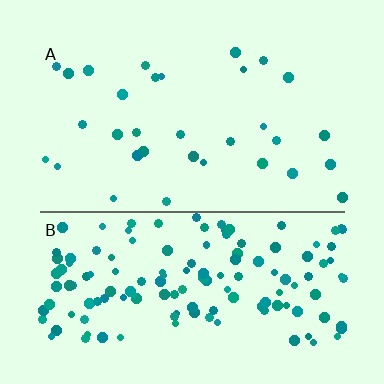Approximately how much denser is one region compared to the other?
Approximately 4.5× — region B over region A.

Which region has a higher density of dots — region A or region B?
B (the bottom).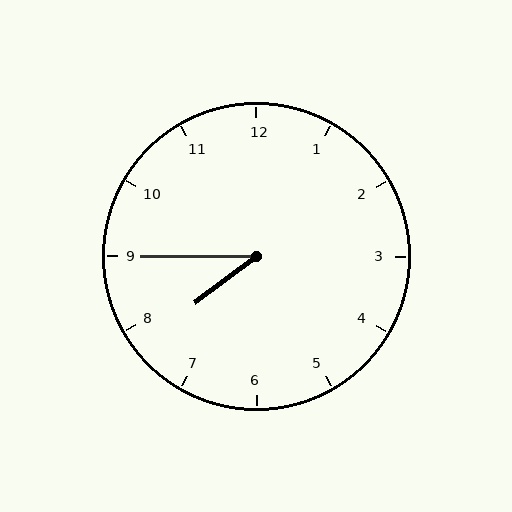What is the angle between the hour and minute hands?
Approximately 38 degrees.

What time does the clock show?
7:45.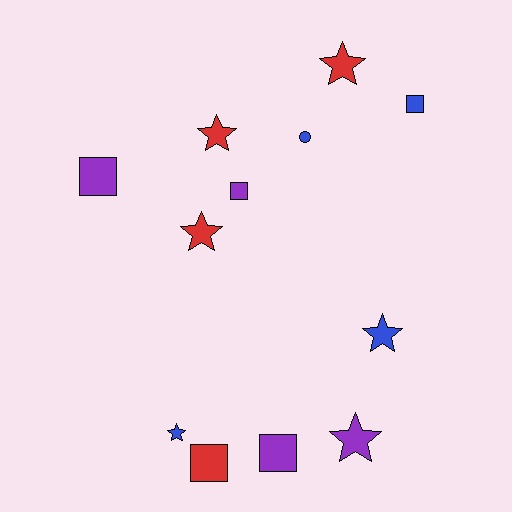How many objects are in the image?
There are 12 objects.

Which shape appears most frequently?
Star, with 6 objects.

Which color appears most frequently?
Blue, with 4 objects.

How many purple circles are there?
There are no purple circles.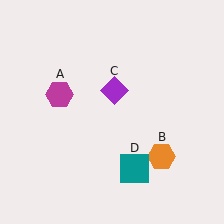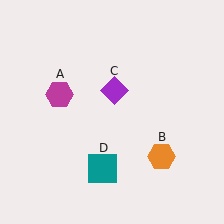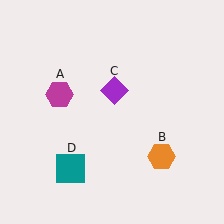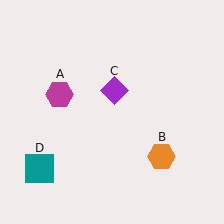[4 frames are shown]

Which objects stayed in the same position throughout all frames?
Magenta hexagon (object A) and orange hexagon (object B) and purple diamond (object C) remained stationary.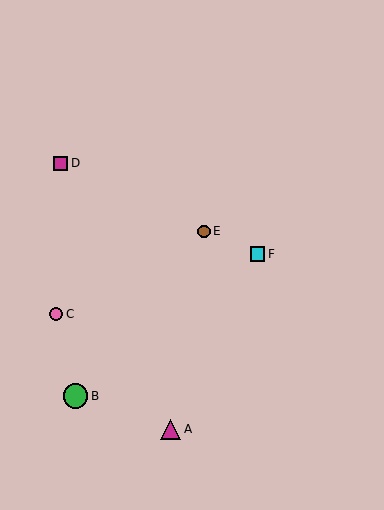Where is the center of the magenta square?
The center of the magenta square is at (60, 163).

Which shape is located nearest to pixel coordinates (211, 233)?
The brown circle (labeled E) at (204, 231) is nearest to that location.